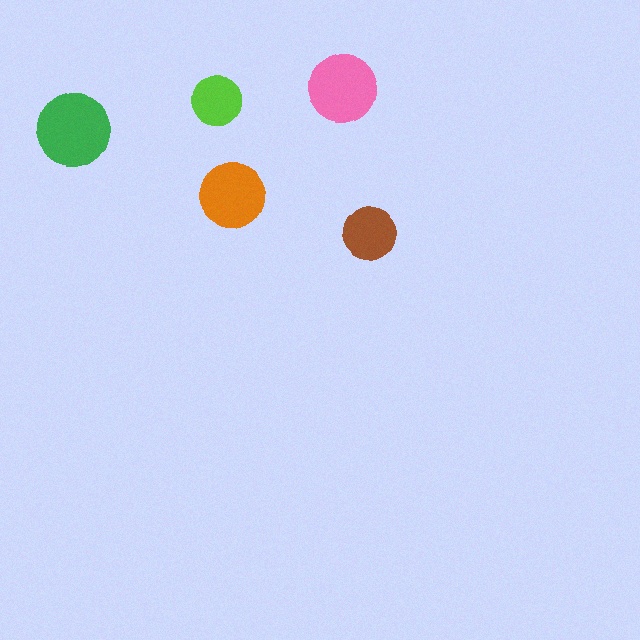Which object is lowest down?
The brown circle is bottommost.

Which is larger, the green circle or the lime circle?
The green one.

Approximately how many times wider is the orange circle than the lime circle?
About 1.5 times wider.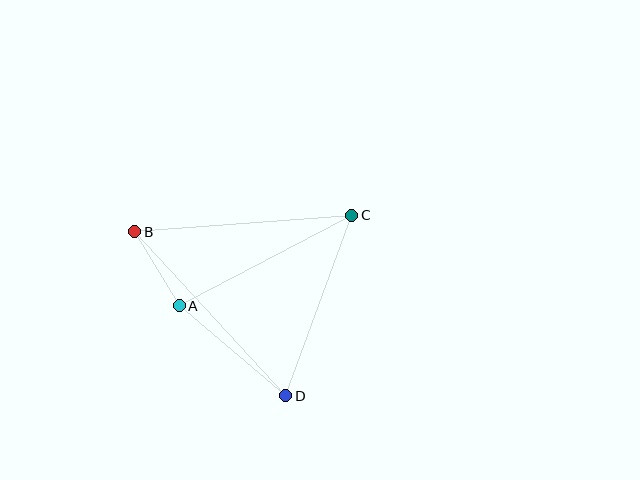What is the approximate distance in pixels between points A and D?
The distance between A and D is approximately 139 pixels.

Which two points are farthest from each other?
Points B and D are farthest from each other.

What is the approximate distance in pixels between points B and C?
The distance between B and C is approximately 218 pixels.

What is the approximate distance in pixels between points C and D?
The distance between C and D is approximately 192 pixels.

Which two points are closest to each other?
Points A and B are closest to each other.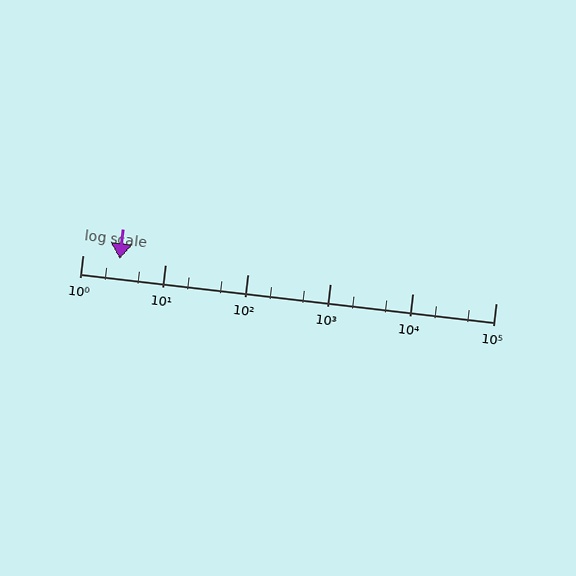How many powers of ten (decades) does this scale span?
The scale spans 5 decades, from 1 to 100000.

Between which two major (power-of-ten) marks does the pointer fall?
The pointer is between 1 and 10.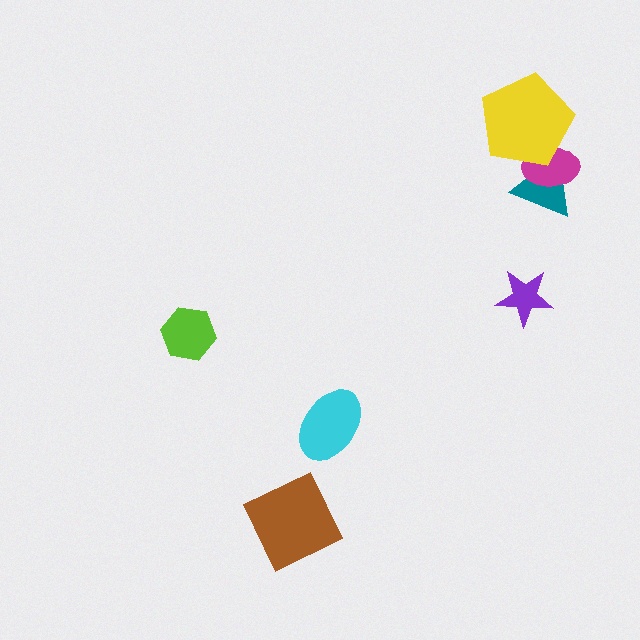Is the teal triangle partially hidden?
Yes, it is partially covered by another shape.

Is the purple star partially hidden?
No, no other shape covers it.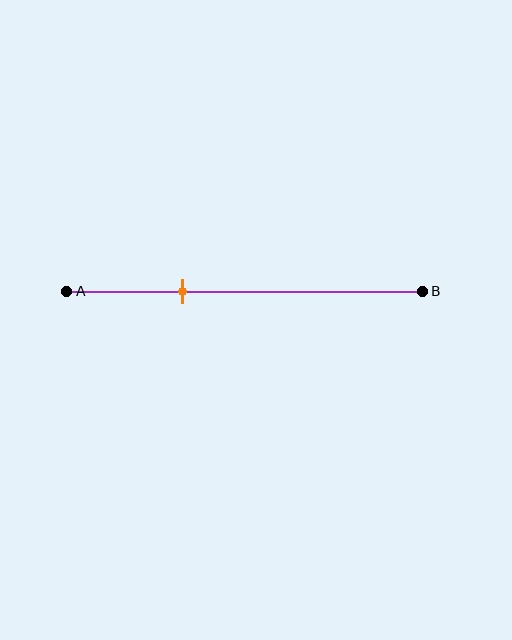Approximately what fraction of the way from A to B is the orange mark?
The orange mark is approximately 35% of the way from A to B.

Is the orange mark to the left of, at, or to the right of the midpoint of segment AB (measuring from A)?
The orange mark is to the left of the midpoint of segment AB.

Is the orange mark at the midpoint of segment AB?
No, the mark is at about 35% from A, not at the 50% midpoint.